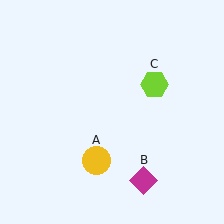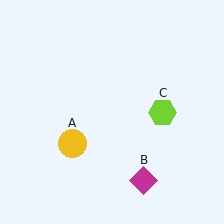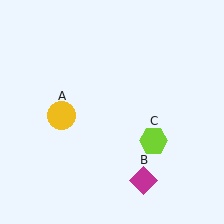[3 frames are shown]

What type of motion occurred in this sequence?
The yellow circle (object A), lime hexagon (object C) rotated clockwise around the center of the scene.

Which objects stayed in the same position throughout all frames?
Magenta diamond (object B) remained stationary.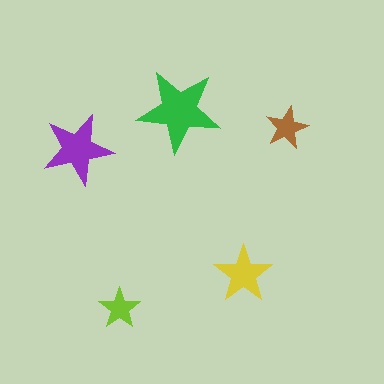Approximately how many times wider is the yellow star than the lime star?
About 1.5 times wider.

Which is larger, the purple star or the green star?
The green one.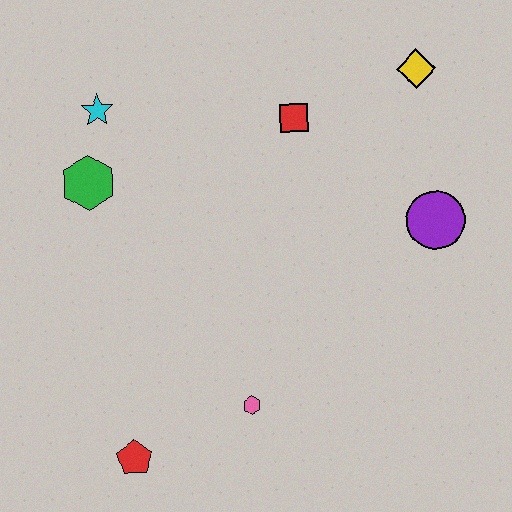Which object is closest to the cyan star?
The green hexagon is closest to the cyan star.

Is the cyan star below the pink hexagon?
No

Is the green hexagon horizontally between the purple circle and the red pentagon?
No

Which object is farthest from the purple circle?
The red pentagon is farthest from the purple circle.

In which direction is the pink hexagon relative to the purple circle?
The pink hexagon is to the left of the purple circle.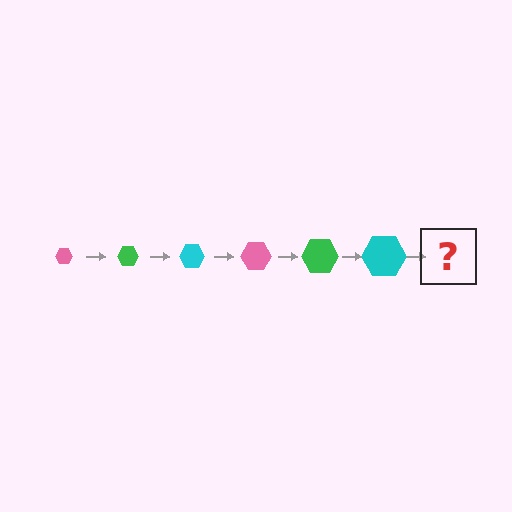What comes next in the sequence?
The next element should be a pink hexagon, larger than the previous one.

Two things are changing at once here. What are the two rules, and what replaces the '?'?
The two rules are that the hexagon grows larger each step and the color cycles through pink, green, and cyan. The '?' should be a pink hexagon, larger than the previous one.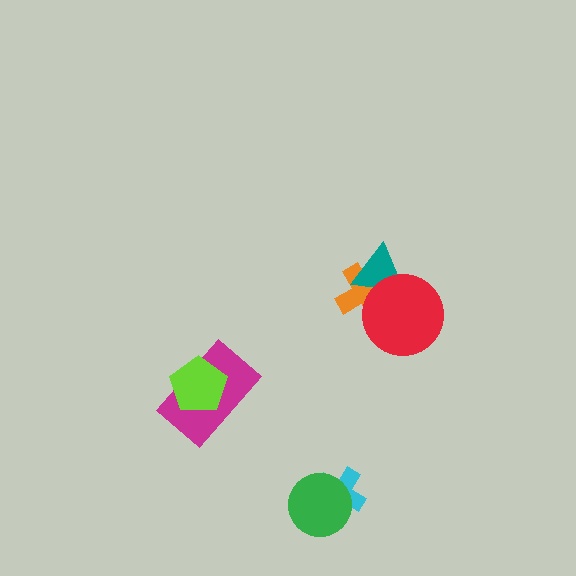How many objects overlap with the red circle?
2 objects overlap with the red circle.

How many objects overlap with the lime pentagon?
1 object overlaps with the lime pentagon.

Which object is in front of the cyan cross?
The green circle is in front of the cyan cross.